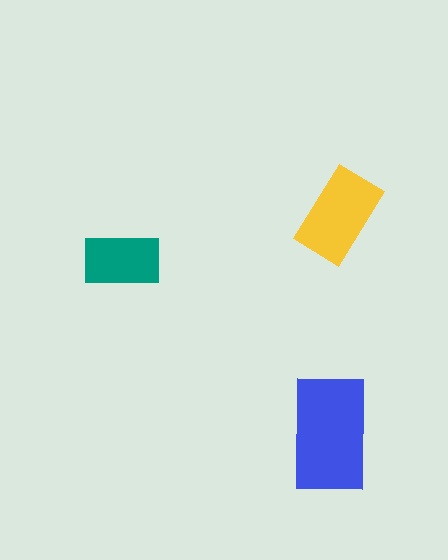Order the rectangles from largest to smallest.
the blue one, the yellow one, the teal one.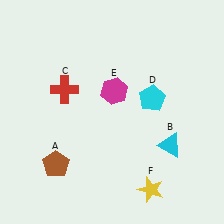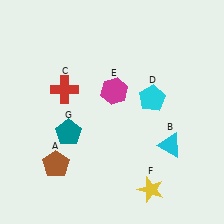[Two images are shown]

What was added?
A teal pentagon (G) was added in Image 2.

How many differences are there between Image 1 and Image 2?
There is 1 difference between the two images.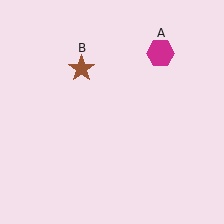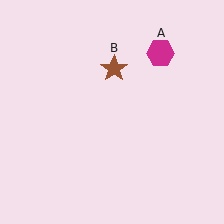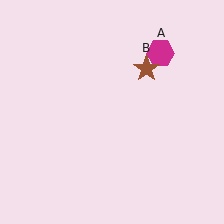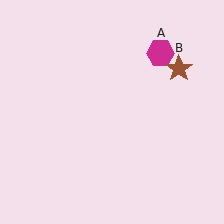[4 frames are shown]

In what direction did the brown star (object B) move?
The brown star (object B) moved right.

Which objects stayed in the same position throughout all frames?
Magenta hexagon (object A) remained stationary.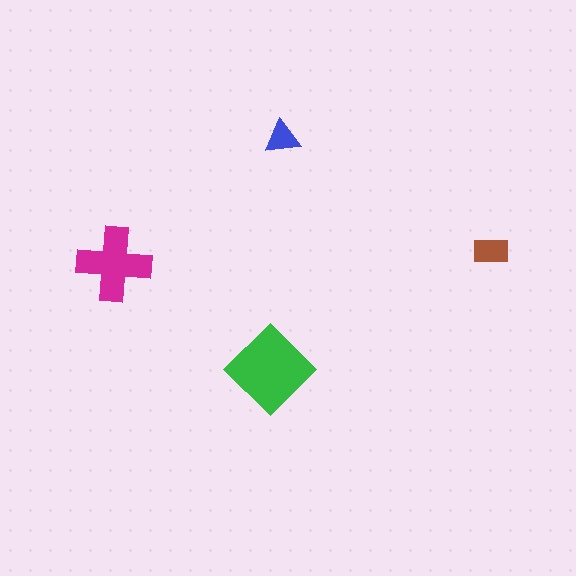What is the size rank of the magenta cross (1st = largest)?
2nd.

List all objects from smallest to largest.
The blue triangle, the brown rectangle, the magenta cross, the green diamond.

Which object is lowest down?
The green diamond is bottommost.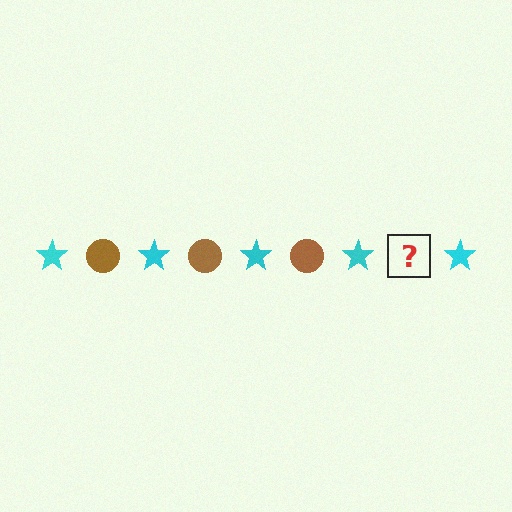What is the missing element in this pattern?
The missing element is a brown circle.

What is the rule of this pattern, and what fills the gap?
The rule is that the pattern alternates between cyan star and brown circle. The gap should be filled with a brown circle.